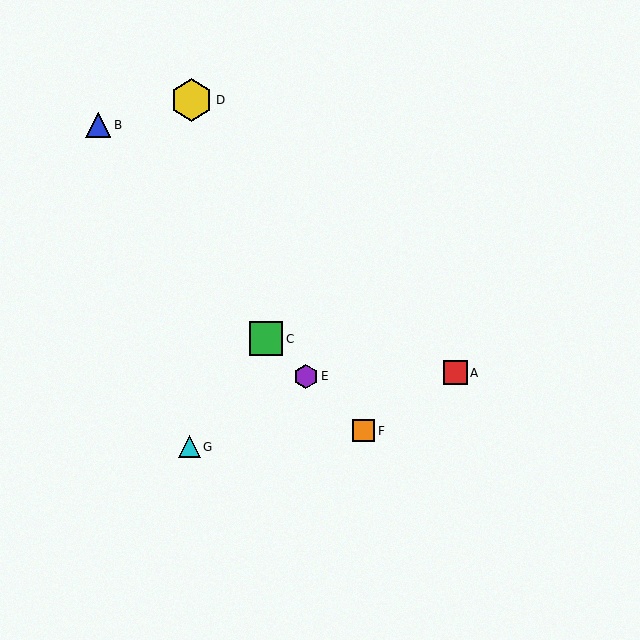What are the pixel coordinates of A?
Object A is at (456, 373).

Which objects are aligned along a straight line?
Objects C, E, F are aligned along a straight line.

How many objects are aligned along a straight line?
3 objects (C, E, F) are aligned along a straight line.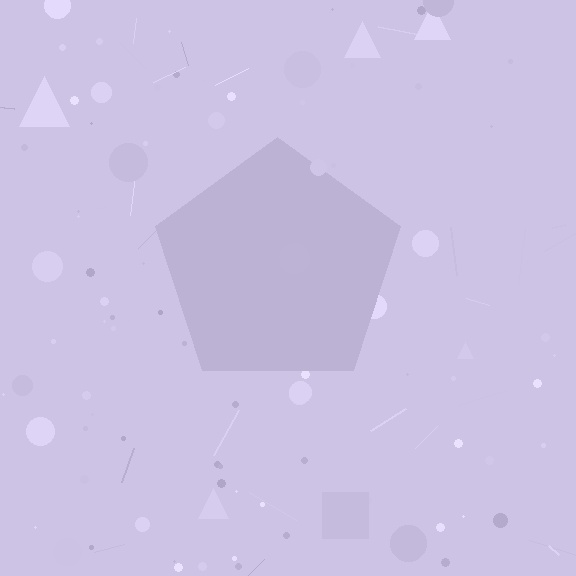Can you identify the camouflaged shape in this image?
The camouflaged shape is a pentagon.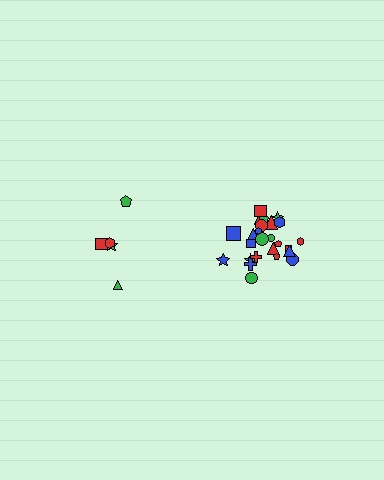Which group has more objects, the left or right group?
The right group.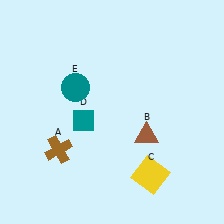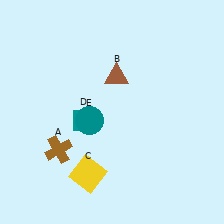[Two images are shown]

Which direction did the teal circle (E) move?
The teal circle (E) moved down.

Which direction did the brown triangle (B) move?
The brown triangle (B) moved up.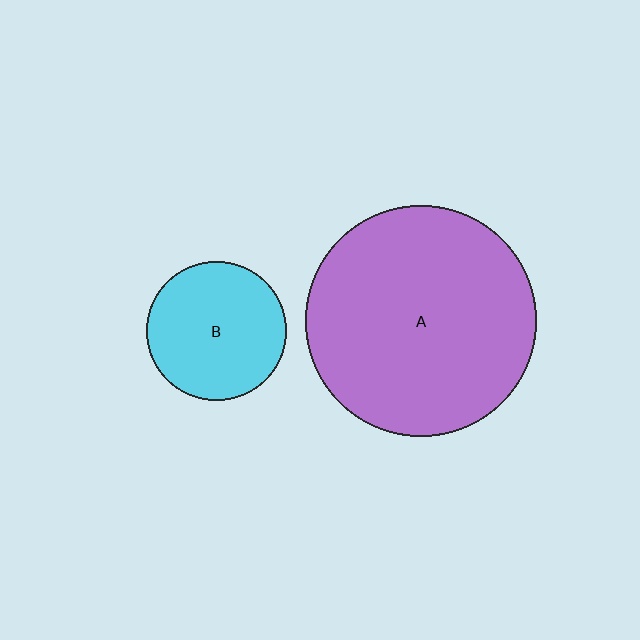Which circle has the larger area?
Circle A (purple).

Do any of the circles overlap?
No, none of the circles overlap.